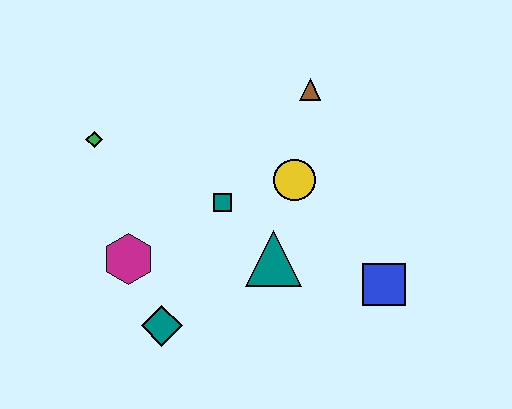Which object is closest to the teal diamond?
The magenta hexagon is closest to the teal diamond.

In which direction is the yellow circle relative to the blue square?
The yellow circle is above the blue square.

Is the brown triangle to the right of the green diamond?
Yes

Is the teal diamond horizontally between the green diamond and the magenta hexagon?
No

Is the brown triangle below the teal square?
No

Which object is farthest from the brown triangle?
The teal diamond is farthest from the brown triangle.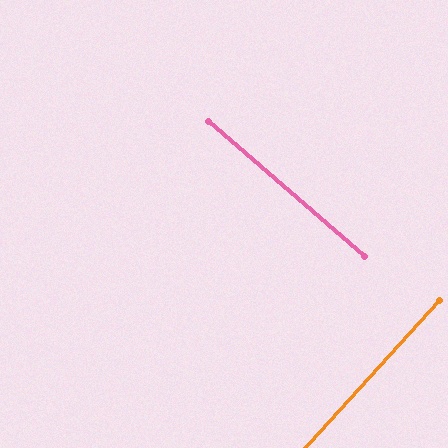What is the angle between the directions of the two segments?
Approximately 89 degrees.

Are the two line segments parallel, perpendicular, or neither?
Perpendicular — they meet at approximately 89°.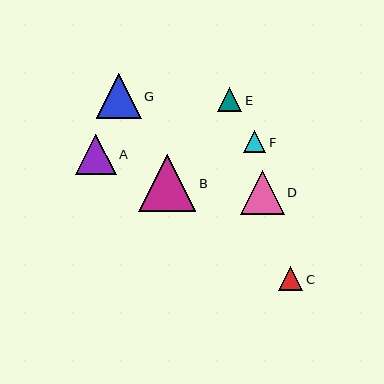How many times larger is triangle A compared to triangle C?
Triangle A is approximately 1.7 times the size of triangle C.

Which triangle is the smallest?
Triangle F is the smallest with a size of approximately 23 pixels.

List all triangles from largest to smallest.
From largest to smallest: B, G, D, A, C, E, F.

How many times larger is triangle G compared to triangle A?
Triangle G is approximately 1.1 times the size of triangle A.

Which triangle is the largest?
Triangle B is the largest with a size of approximately 57 pixels.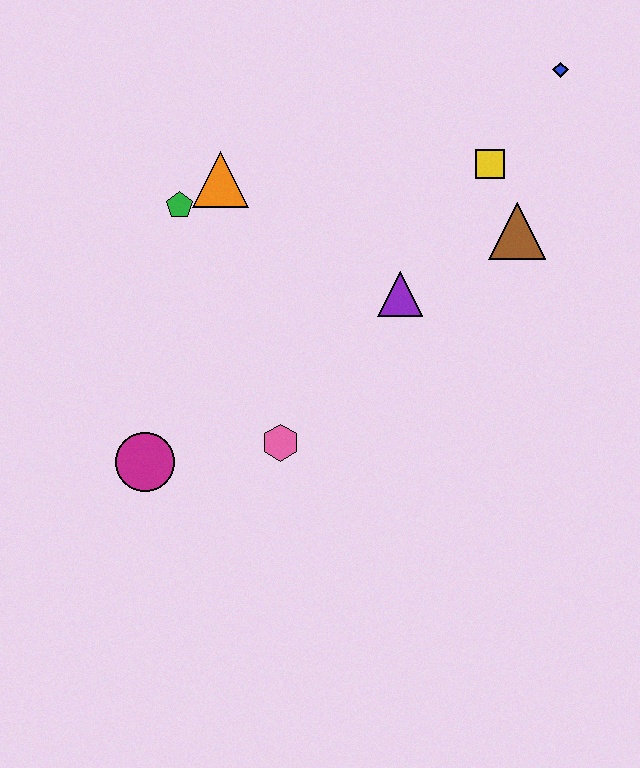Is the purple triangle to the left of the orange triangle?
No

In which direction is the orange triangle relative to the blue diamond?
The orange triangle is to the left of the blue diamond.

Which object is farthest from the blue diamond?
The magenta circle is farthest from the blue diamond.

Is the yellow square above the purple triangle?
Yes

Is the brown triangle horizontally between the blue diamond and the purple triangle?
Yes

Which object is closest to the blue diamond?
The yellow square is closest to the blue diamond.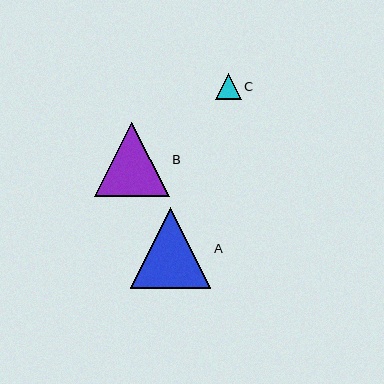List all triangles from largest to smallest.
From largest to smallest: A, B, C.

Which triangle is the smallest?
Triangle C is the smallest with a size of approximately 26 pixels.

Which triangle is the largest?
Triangle A is the largest with a size of approximately 80 pixels.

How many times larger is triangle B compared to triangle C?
Triangle B is approximately 2.8 times the size of triangle C.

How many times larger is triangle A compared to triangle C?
Triangle A is approximately 3.1 times the size of triangle C.